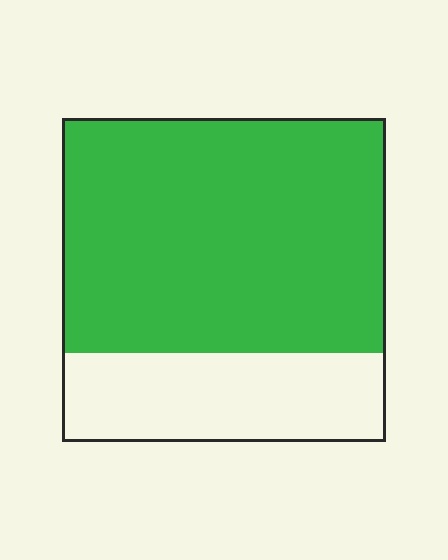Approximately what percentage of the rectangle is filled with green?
Approximately 75%.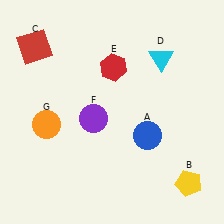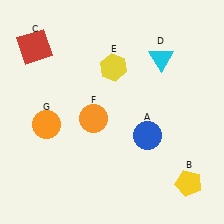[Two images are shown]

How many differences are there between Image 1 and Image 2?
There are 2 differences between the two images.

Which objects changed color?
E changed from red to yellow. F changed from purple to orange.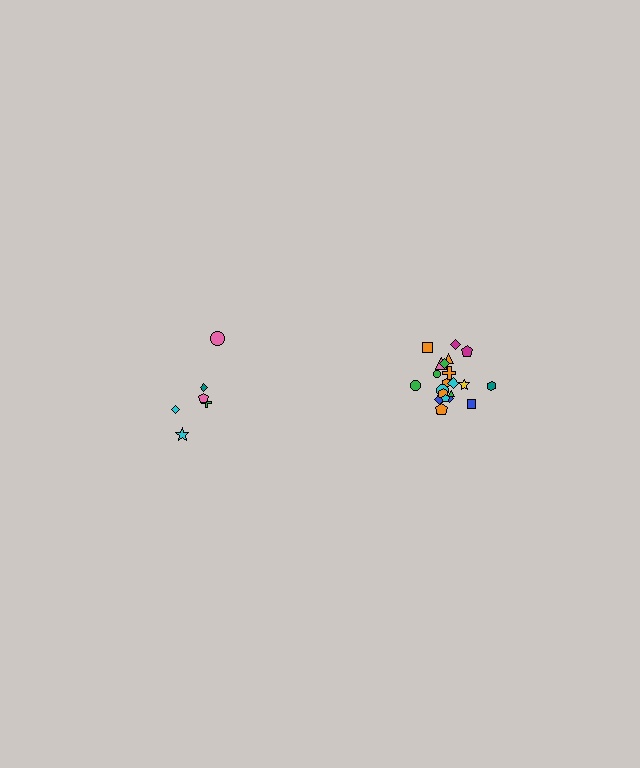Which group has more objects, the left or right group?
The right group.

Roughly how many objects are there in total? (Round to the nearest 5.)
Roughly 30 objects in total.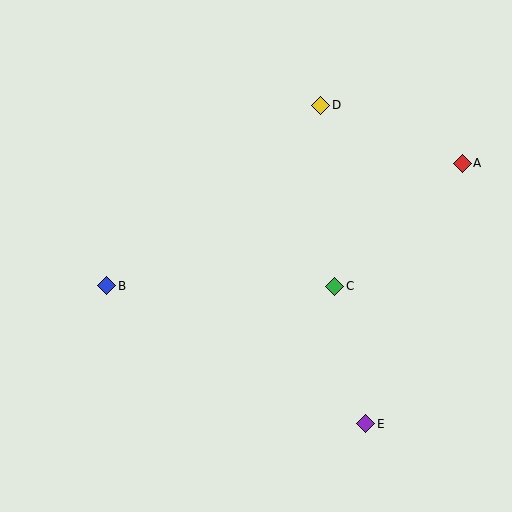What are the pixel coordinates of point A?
Point A is at (462, 163).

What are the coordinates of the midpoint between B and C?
The midpoint between B and C is at (221, 286).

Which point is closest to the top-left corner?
Point B is closest to the top-left corner.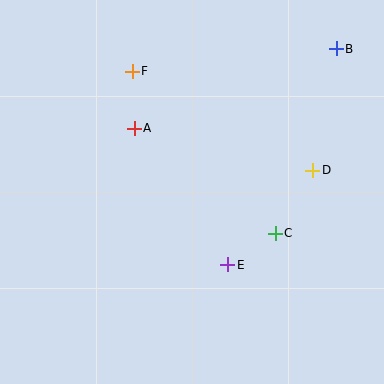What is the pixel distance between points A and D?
The distance between A and D is 184 pixels.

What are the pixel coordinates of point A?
Point A is at (134, 128).